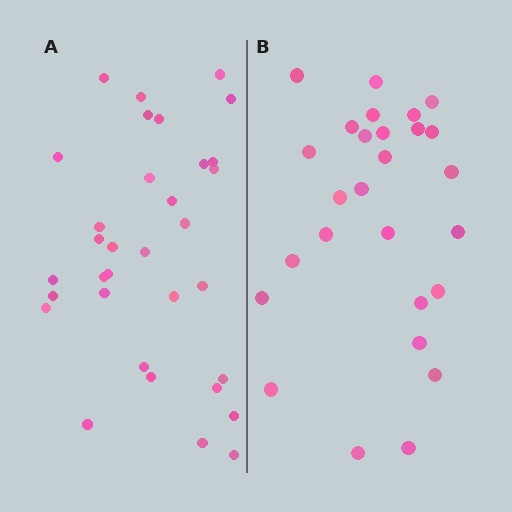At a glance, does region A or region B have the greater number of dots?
Region A (the left region) has more dots.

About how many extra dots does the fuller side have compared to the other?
Region A has about 6 more dots than region B.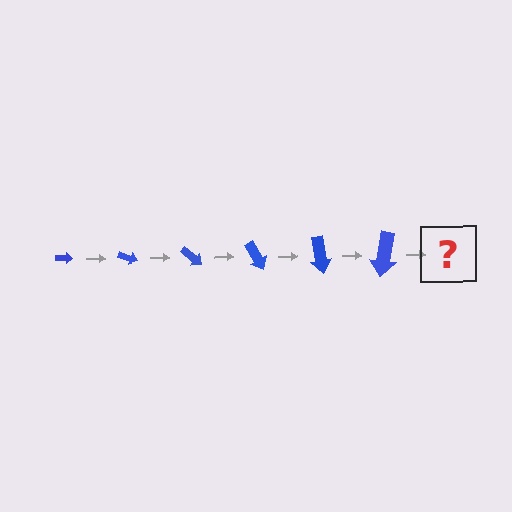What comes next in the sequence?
The next element should be an arrow, larger than the previous one and rotated 120 degrees from the start.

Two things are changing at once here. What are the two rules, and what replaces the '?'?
The two rules are that the arrow grows larger each step and it rotates 20 degrees each step. The '?' should be an arrow, larger than the previous one and rotated 120 degrees from the start.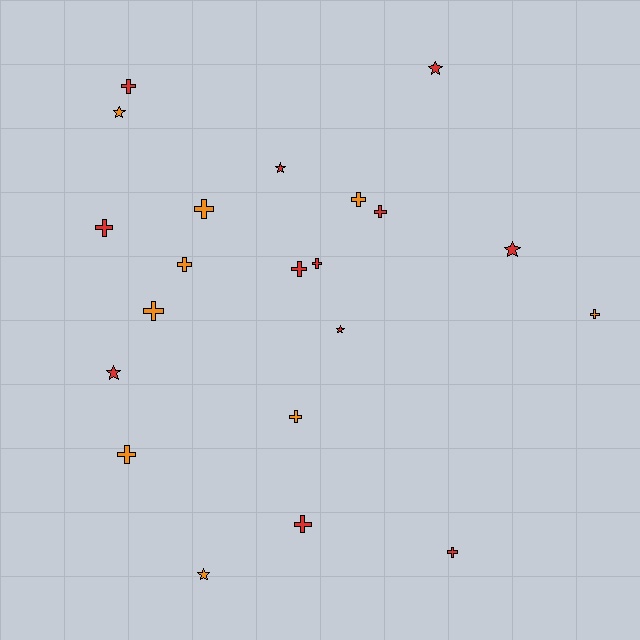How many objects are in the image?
There are 21 objects.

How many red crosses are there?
There are 7 red crosses.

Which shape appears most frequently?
Cross, with 14 objects.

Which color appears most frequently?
Red, with 12 objects.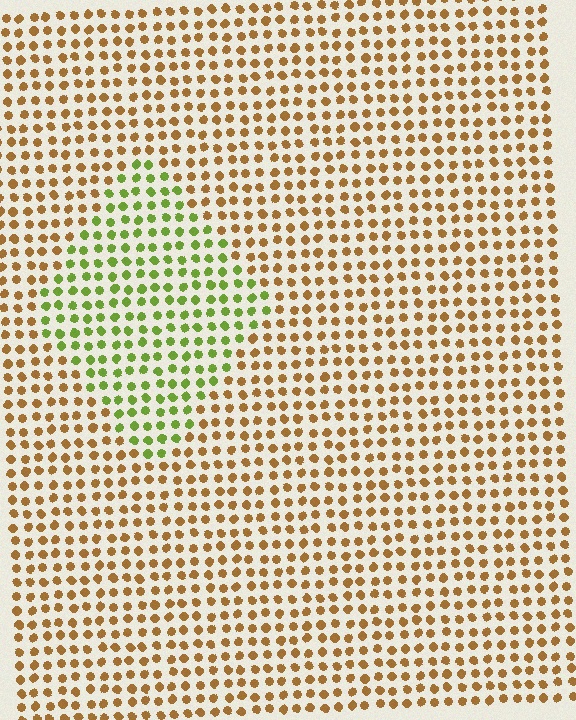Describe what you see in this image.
The image is filled with small brown elements in a uniform arrangement. A diamond-shaped region is visible where the elements are tinted to a slightly different hue, forming a subtle color boundary.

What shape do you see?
I see a diamond.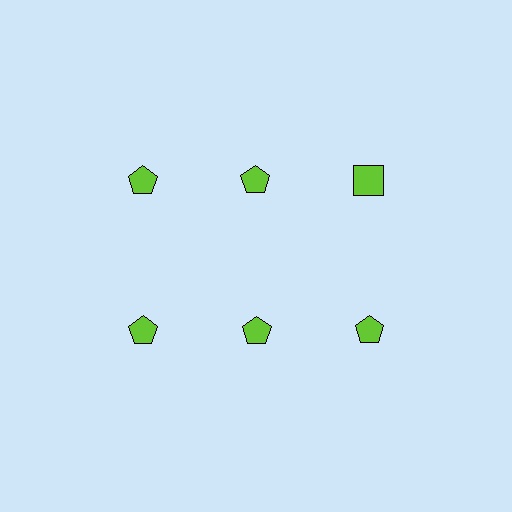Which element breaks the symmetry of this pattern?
The lime square in the top row, center column breaks the symmetry. All other shapes are lime pentagons.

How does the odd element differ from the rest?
It has a different shape: square instead of pentagon.